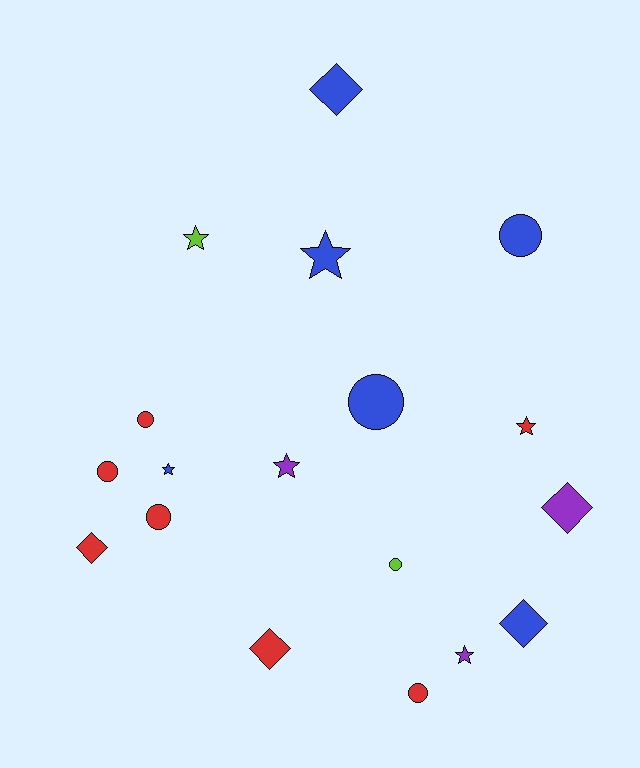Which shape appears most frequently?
Circle, with 7 objects.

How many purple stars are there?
There are 2 purple stars.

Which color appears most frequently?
Red, with 7 objects.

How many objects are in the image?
There are 18 objects.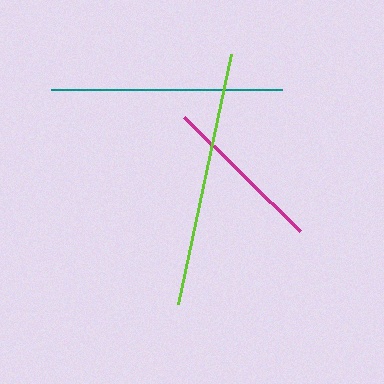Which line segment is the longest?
The lime line is the longest at approximately 256 pixels.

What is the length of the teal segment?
The teal segment is approximately 231 pixels long.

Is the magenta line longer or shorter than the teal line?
The teal line is longer than the magenta line.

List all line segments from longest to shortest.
From longest to shortest: lime, teal, magenta.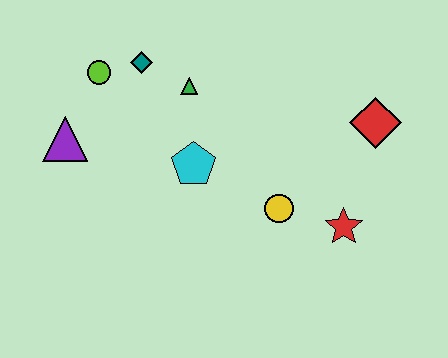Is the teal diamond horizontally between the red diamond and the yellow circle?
No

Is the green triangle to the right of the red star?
No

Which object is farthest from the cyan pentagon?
The red diamond is farthest from the cyan pentagon.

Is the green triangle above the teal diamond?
No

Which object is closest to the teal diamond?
The lime circle is closest to the teal diamond.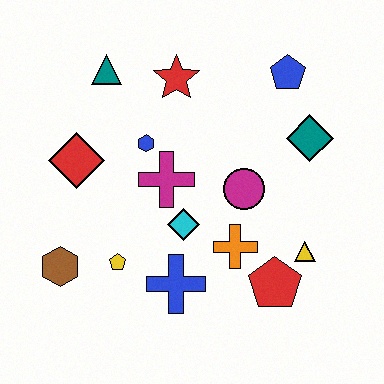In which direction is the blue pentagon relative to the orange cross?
The blue pentagon is above the orange cross.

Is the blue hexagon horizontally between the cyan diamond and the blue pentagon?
No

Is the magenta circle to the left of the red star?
No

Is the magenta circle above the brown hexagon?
Yes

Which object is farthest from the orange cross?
The teal triangle is farthest from the orange cross.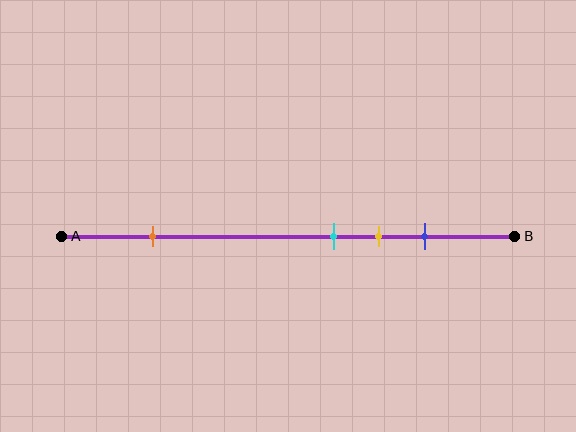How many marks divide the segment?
There are 4 marks dividing the segment.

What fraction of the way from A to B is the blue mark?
The blue mark is approximately 80% (0.8) of the way from A to B.